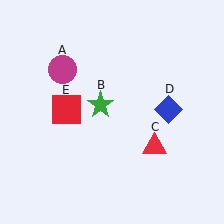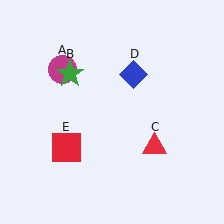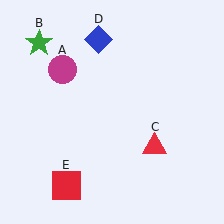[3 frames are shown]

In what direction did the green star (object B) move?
The green star (object B) moved up and to the left.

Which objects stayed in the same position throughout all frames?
Magenta circle (object A) and red triangle (object C) remained stationary.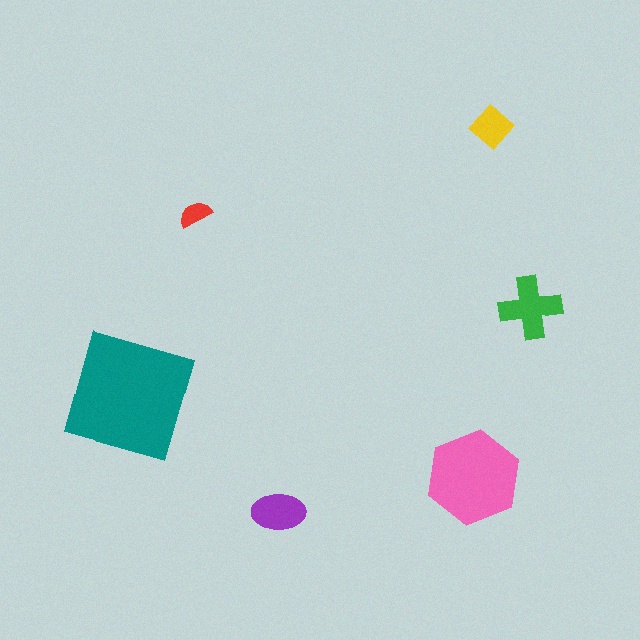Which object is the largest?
The teal square.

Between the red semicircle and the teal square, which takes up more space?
The teal square.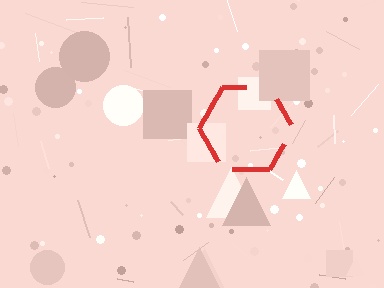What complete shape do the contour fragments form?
The contour fragments form a hexagon.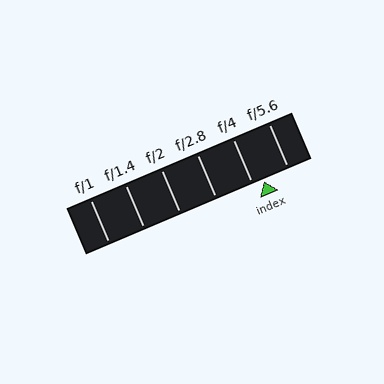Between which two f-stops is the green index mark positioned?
The index mark is between f/4 and f/5.6.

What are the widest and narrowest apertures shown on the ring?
The widest aperture shown is f/1 and the narrowest is f/5.6.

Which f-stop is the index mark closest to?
The index mark is closest to f/4.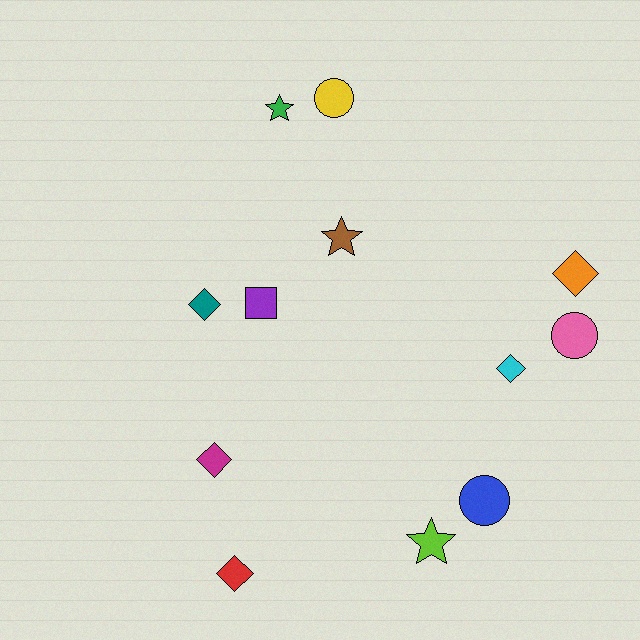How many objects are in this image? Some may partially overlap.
There are 12 objects.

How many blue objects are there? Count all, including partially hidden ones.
There is 1 blue object.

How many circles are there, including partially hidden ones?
There are 3 circles.